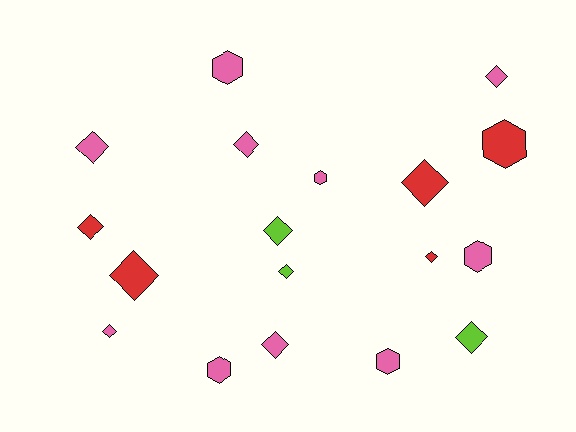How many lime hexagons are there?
There are no lime hexagons.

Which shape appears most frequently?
Diamond, with 12 objects.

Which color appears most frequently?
Pink, with 10 objects.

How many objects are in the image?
There are 18 objects.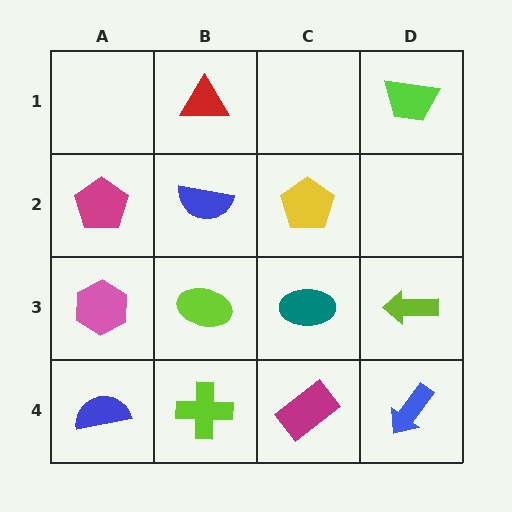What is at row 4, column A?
A blue semicircle.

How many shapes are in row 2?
3 shapes.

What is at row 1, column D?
A lime trapezoid.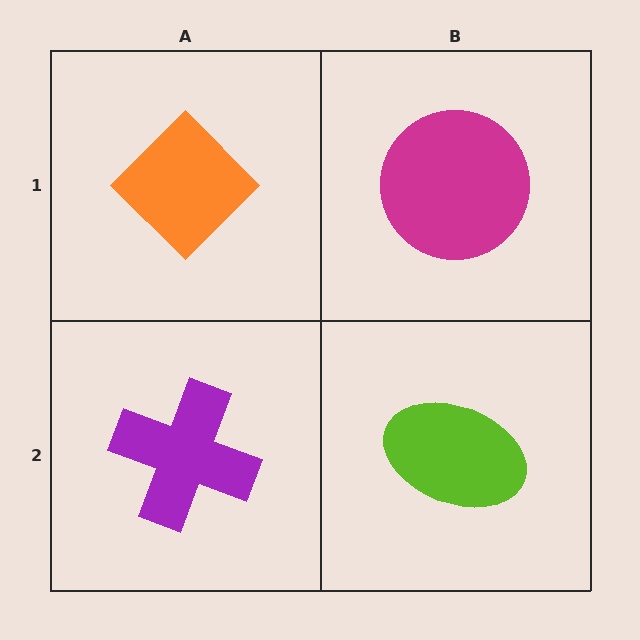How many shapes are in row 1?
2 shapes.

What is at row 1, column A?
An orange diamond.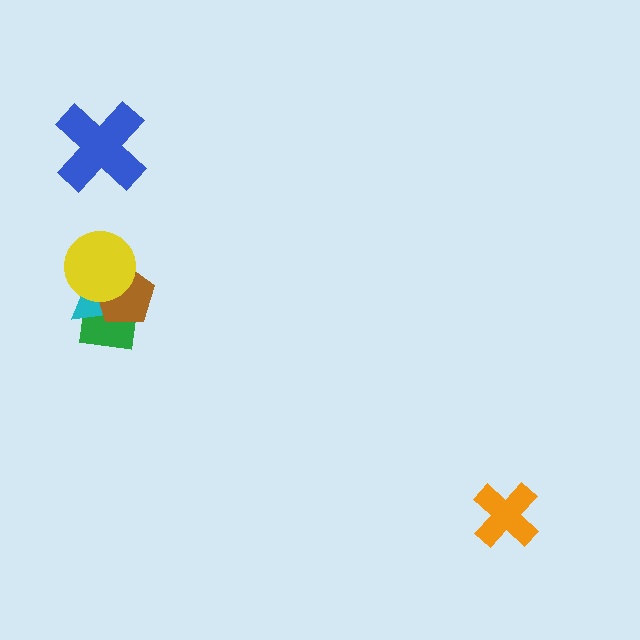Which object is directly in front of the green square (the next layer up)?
The cyan triangle is directly in front of the green square.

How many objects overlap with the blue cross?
0 objects overlap with the blue cross.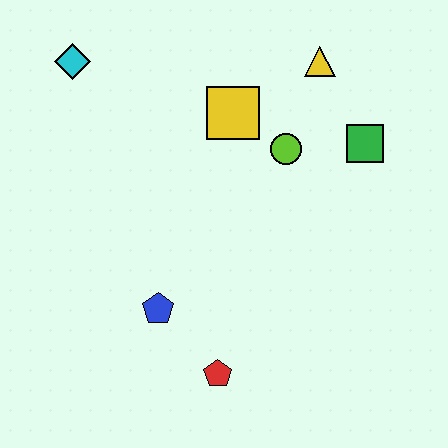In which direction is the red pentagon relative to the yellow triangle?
The red pentagon is below the yellow triangle.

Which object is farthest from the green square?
The cyan diamond is farthest from the green square.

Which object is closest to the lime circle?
The yellow square is closest to the lime circle.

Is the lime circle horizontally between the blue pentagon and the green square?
Yes